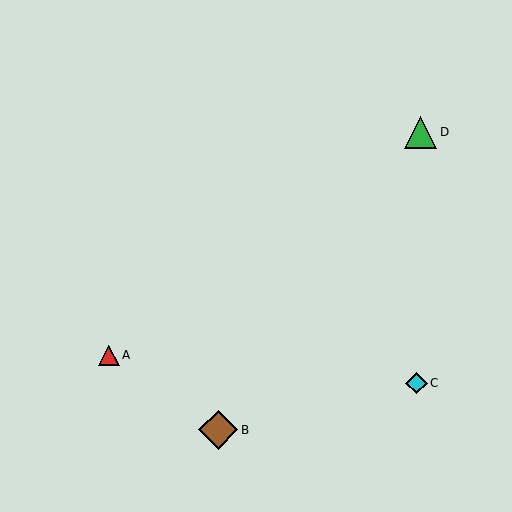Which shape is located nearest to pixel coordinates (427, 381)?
The cyan diamond (labeled C) at (416, 383) is nearest to that location.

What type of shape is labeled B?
Shape B is a brown diamond.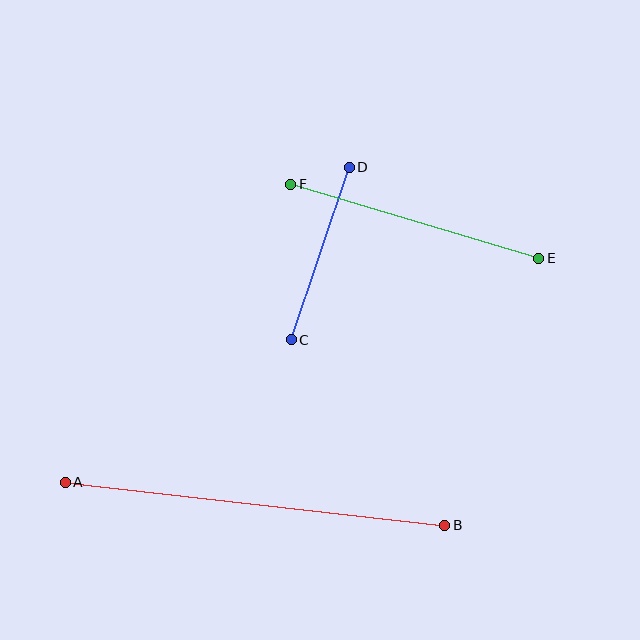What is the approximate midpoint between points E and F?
The midpoint is at approximately (415, 221) pixels.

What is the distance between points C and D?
The distance is approximately 182 pixels.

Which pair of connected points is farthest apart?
Points A and B are farthest apart.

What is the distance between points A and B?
The distance is approximately 382 pixels.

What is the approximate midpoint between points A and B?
The midpoint is at approximately (255, 504) pixels.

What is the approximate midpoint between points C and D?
The midpoint is at approximately (320, 253) pixels.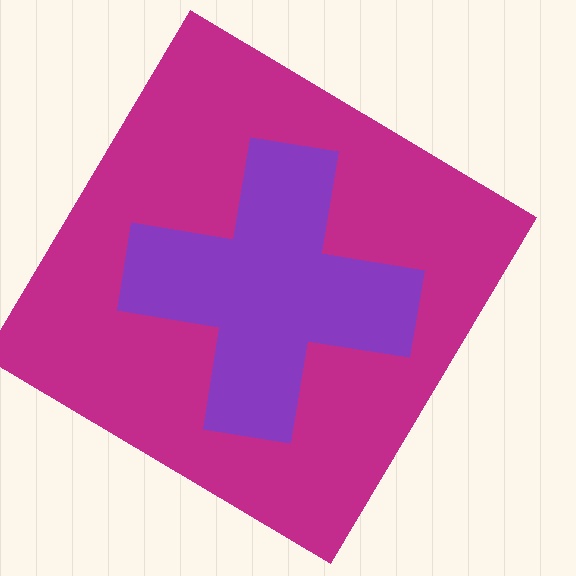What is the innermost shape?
The purple cross.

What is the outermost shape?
The magenta diamond.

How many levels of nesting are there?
2.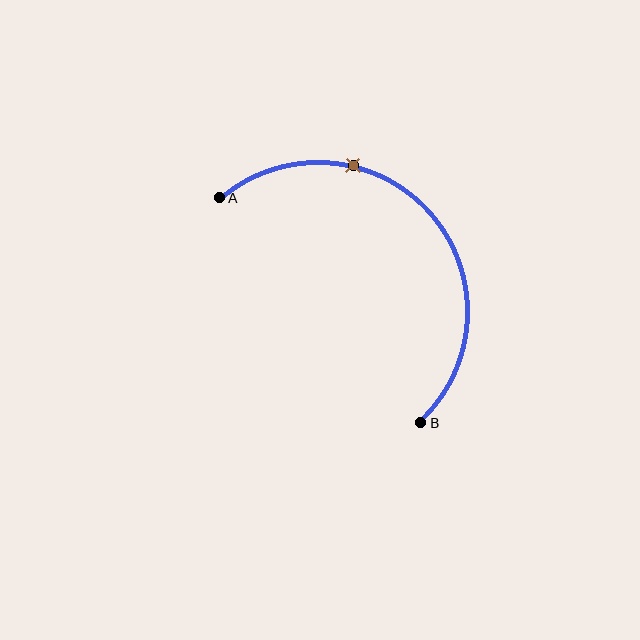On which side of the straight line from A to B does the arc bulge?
The arc bulges above and to the right of the straight line connecting A and B.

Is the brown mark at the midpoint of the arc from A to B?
No. The brown mark lies on the arc but is closer to endpoint A. The arc midpoint would be at the point on the curve equidistant along the arc from both A and B.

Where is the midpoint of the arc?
The arc midpoint is the point on the curve farthest from the straight line joining A and B. It sits above and to the right of that line.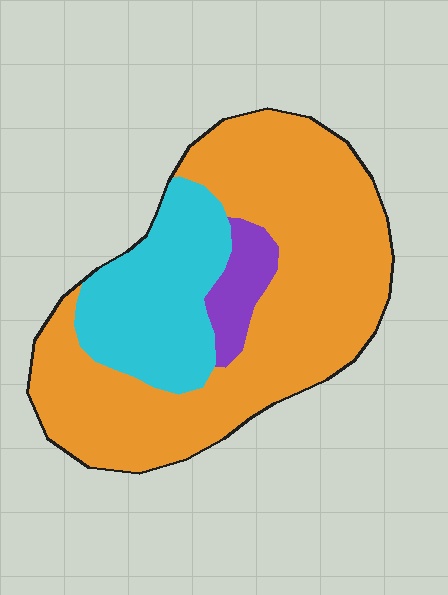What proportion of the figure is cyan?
Cyan covers about 25% of the figure.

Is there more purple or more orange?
Orange.